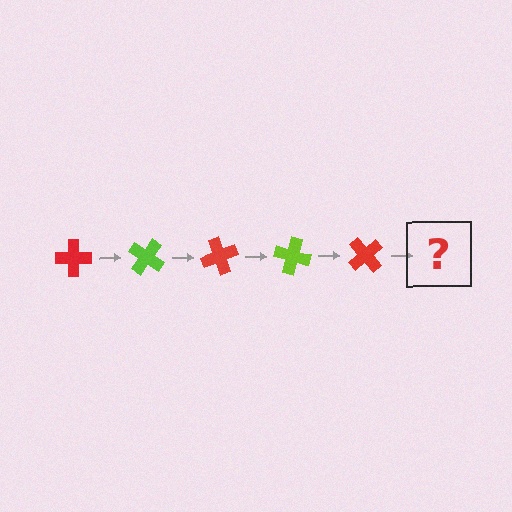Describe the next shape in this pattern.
It should be a lime cross, rotated 175 degrees from the start.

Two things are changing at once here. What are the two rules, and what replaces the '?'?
The two rules are that it rotates 35 degrees each step and the color cycles through red and lime. The '?' should be a lime cross, rotated 175 degrees from the start.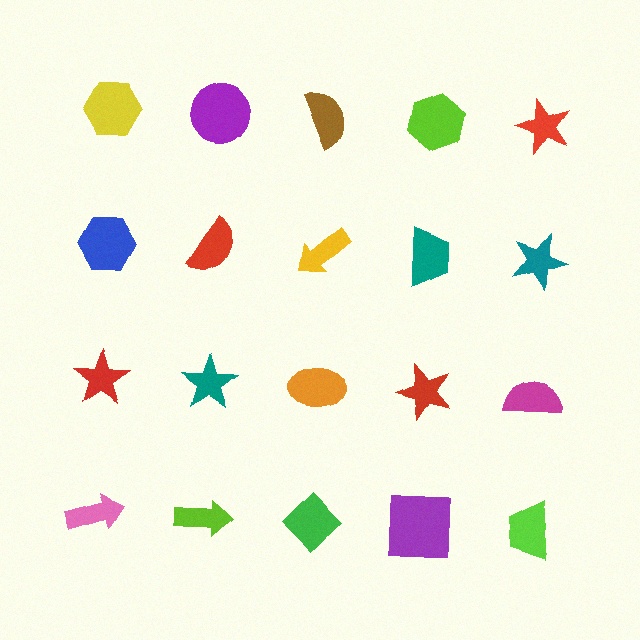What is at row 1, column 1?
A yellow hexagon.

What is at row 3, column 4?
A red star.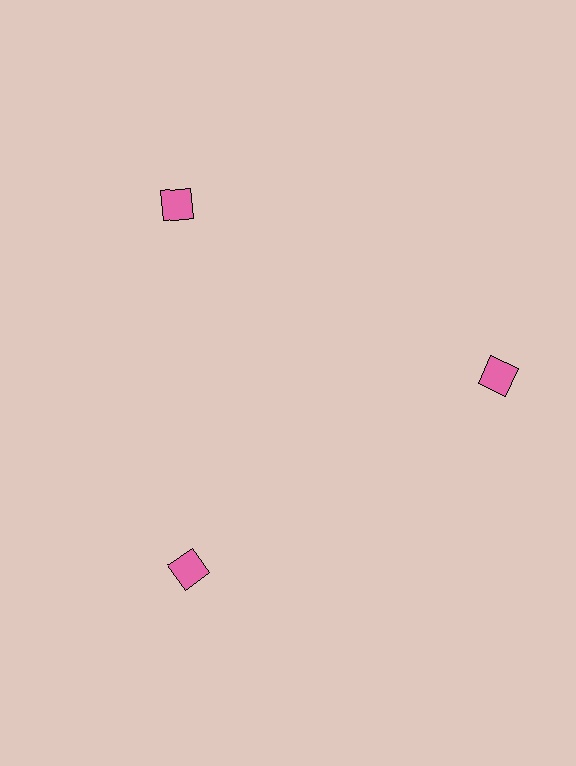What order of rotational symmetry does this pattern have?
This pattern has 3-fold rotational symmetry.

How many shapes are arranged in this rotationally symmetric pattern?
There are 3 shapes, arranged in 3 groups of 1.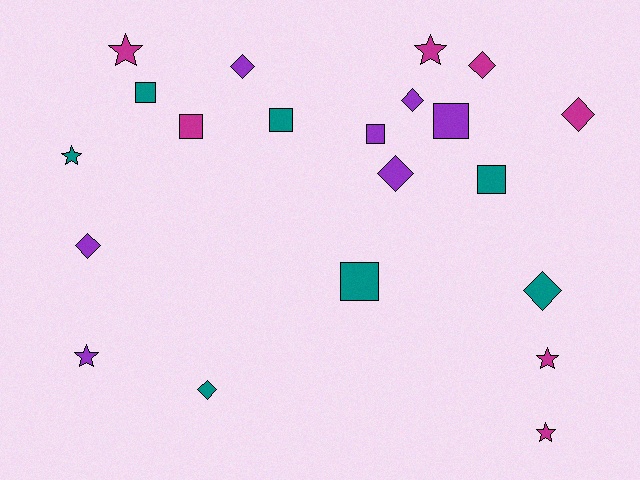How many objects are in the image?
There are 21 objects.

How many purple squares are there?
There are 2 purple squares.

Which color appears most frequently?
Magenta, with 7 objects.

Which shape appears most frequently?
Diamond, with 8 objects.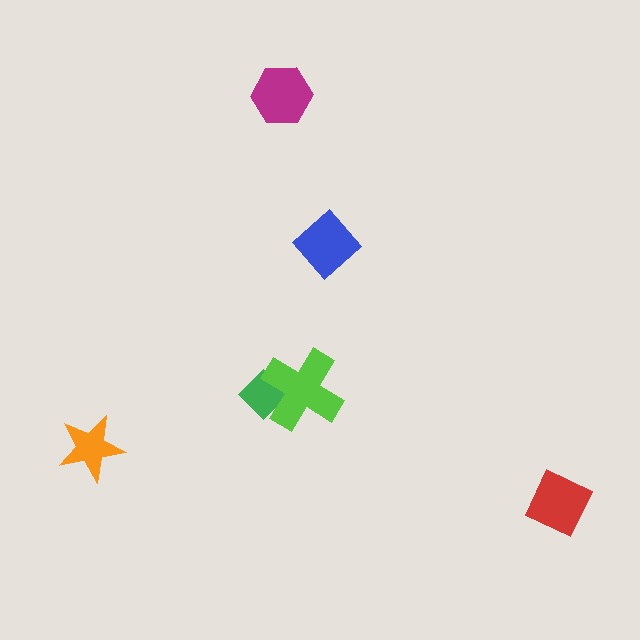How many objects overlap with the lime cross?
1 object overlaps with the lime cross.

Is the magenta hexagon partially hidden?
No, no other shape covers it.